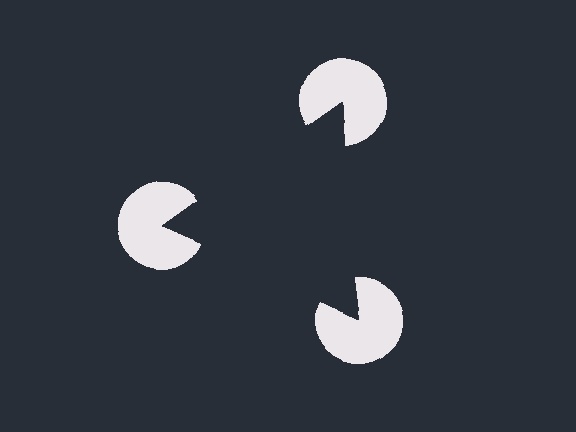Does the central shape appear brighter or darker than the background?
It typically appears slightly darker than the background, even though no actual brightness change is drawn.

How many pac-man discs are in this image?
There are 3 — one at each vertex of the illusory triangle.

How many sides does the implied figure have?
3 sides.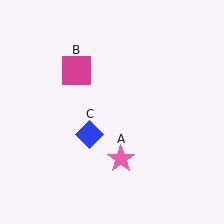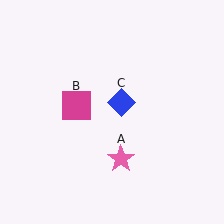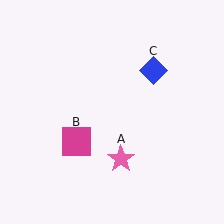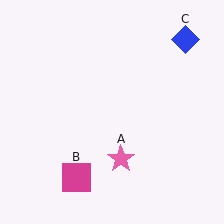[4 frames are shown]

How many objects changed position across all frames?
2 objects changed position: magenta square (object B), blue diamond (object C).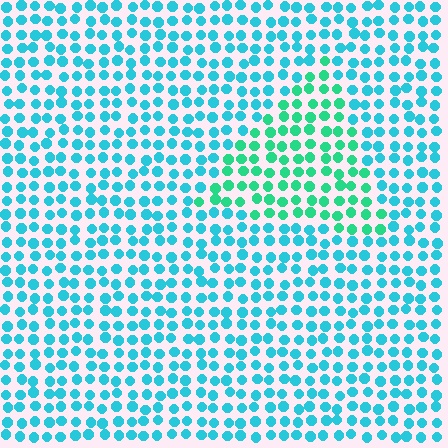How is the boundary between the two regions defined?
The boundary is defined purely by a slight shift in hue (about 33 degrees). Spacing, size, and orientation are identical on both sides.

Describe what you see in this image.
The image is filled with small cyan elements in a uniform arrangement. A triangle-shaped region is visible where the elements are tinted to a slightly different hue, forming a subtle color boundary.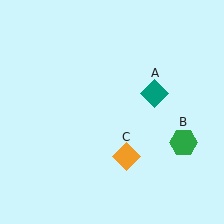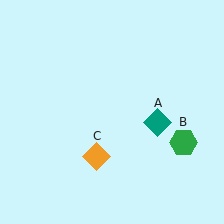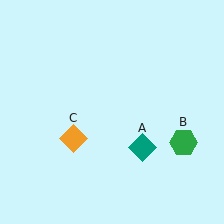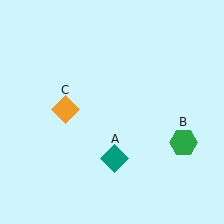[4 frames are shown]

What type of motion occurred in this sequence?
The teal diamond (object A), orange diamond (object C) rotated clockwise around the center of the scene.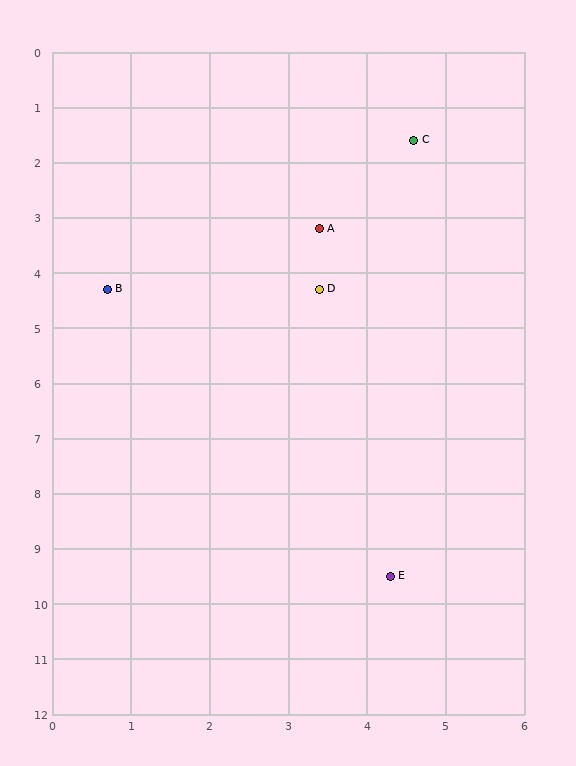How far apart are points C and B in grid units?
Points C and B are about 4.7 grid units apart.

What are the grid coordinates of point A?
Point A is at approximately (3.4, 3.2).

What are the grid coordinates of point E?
Point E is at approximately (4.3, 9.5).